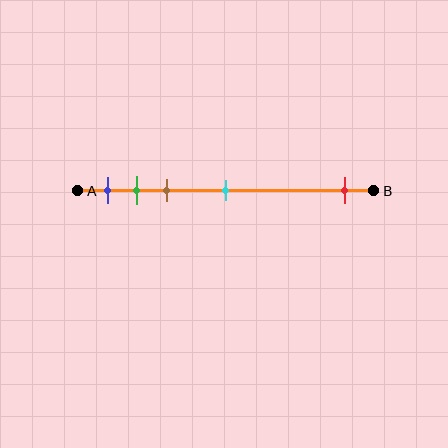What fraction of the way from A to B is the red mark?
The red mark is approximately 90% (0.9) of the way from A to B.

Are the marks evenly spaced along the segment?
No, the marks are not evenly spaced.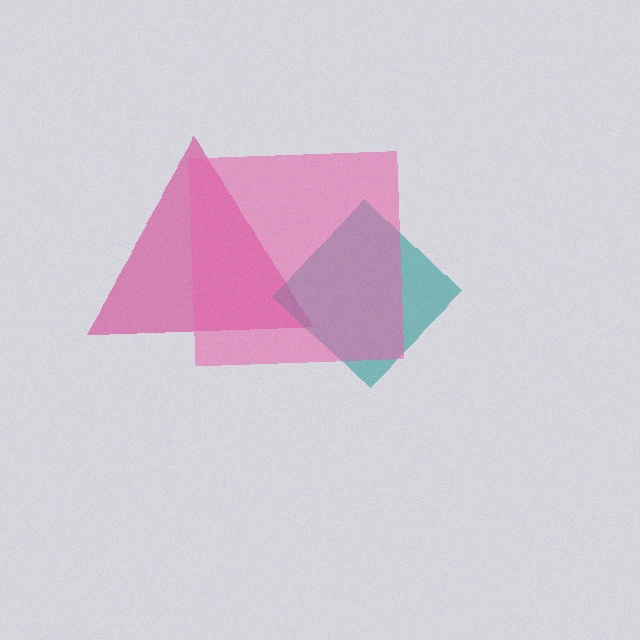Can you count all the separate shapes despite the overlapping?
Yes, there are 3 separate shapes.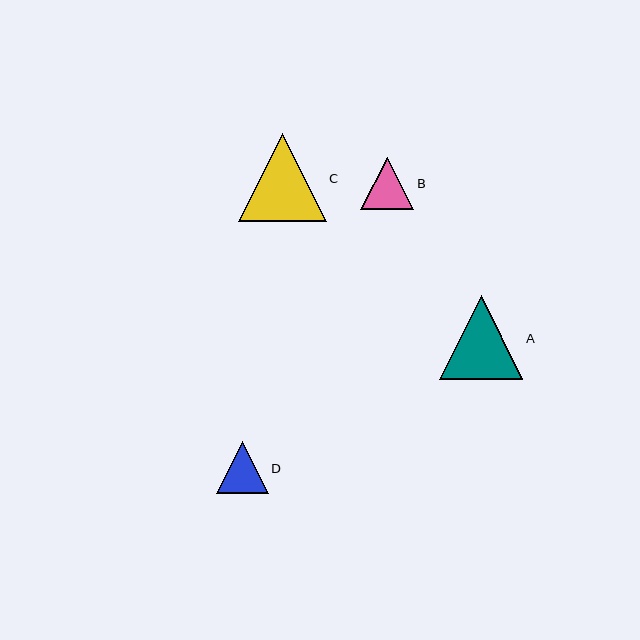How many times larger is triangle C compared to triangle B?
Triangle C is approximately 1.7 times the size of triangle B.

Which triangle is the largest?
Triangle C is the largest with a size of approximately 88 pixels.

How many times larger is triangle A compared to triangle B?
Triangle A is approximately 1.6 times the size of triangle B.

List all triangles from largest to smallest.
From largest to smallest: C, A, B, D.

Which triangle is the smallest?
Triangle D is the smallest with a size of approximately 52 pixels.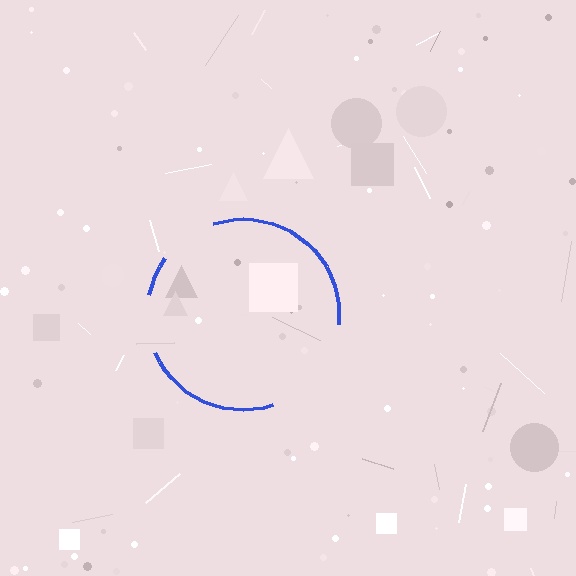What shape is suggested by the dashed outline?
The dashed outline suggests a circle.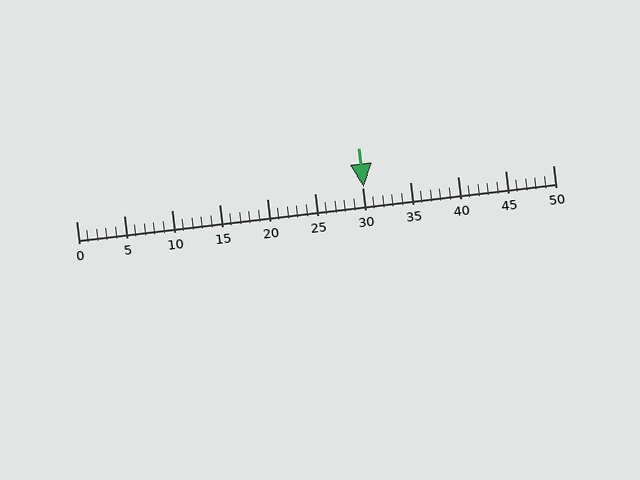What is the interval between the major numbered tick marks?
The major tick marks are spaced 5 units apart.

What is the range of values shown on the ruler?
The ruler shows values from 0 to 50.